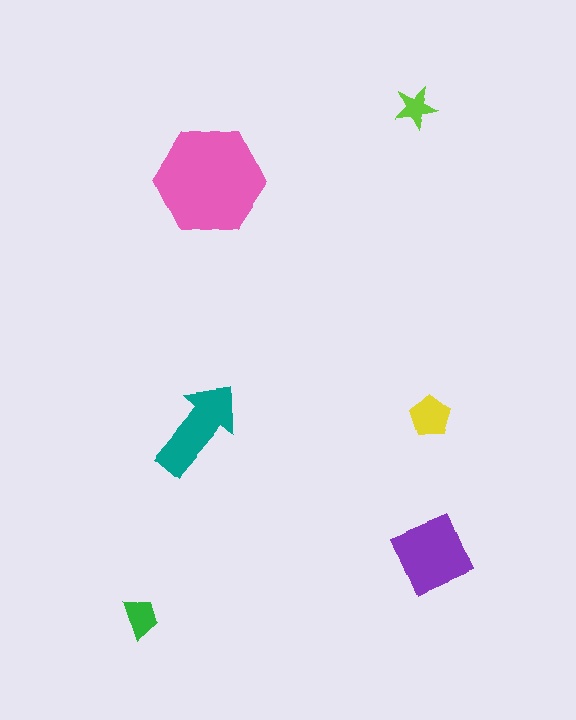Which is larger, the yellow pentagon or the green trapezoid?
The yellow pentagon.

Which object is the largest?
The pink hexagon.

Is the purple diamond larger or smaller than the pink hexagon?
Smaller.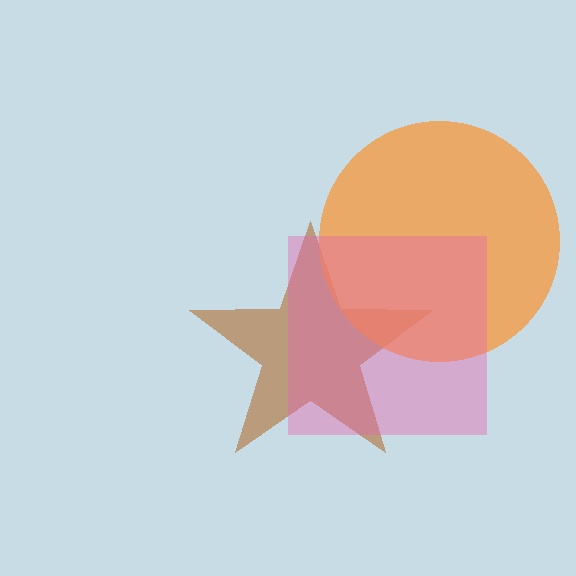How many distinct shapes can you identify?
There are 3 distinct shapes: a brown star, an orange circle, a pink square.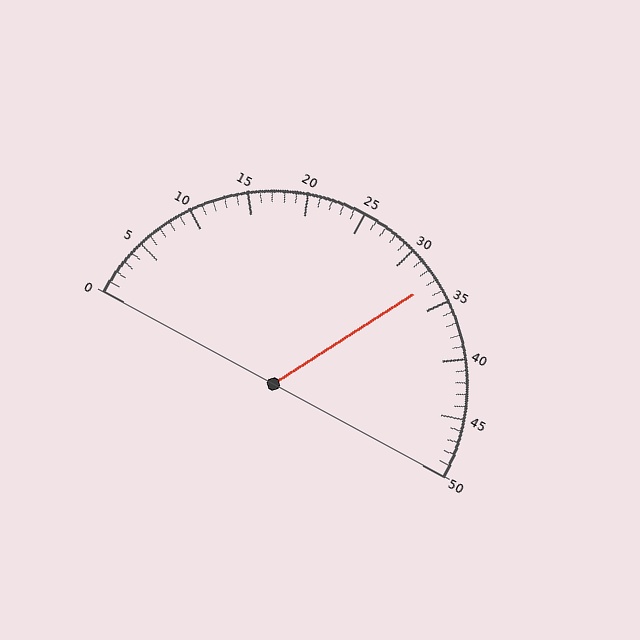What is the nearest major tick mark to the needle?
The nearest major tick mark is 35.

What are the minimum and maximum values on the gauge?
The gauge ranges from 0 to 50.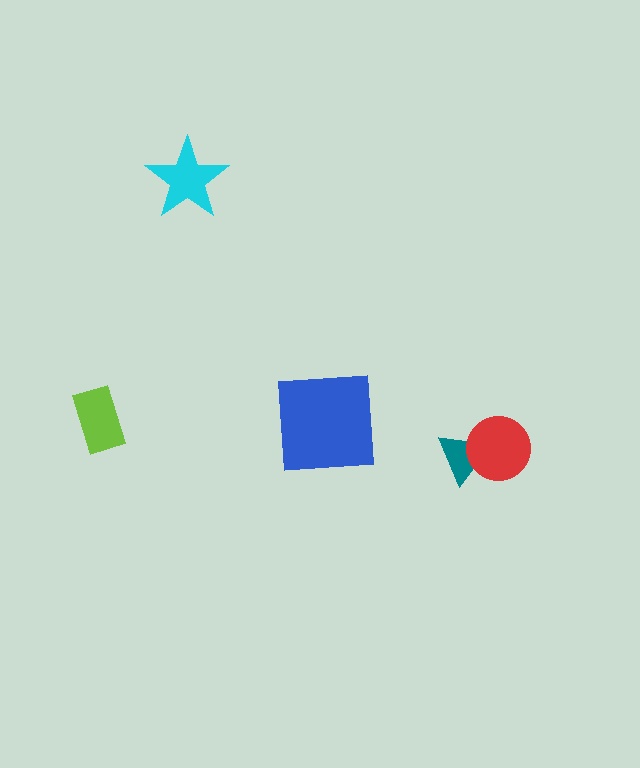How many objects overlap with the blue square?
0 objects overlap with the blue square.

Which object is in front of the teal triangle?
The red circle is in front of the teal triangle.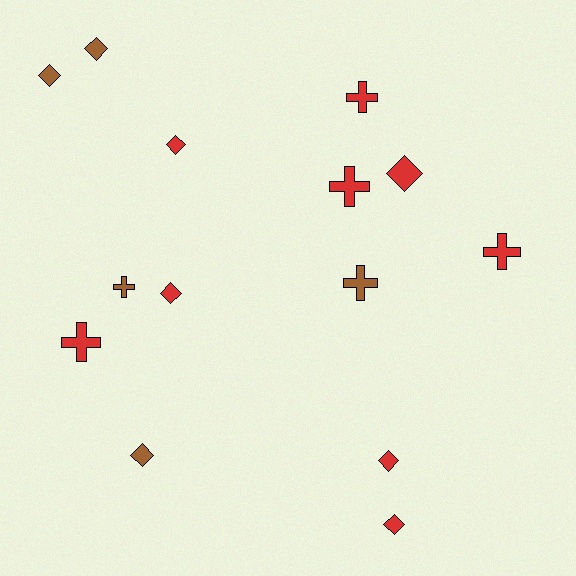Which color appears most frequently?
Red, with 9 objects.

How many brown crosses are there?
There are 2 brown crosses.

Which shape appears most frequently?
Diamond, with 8 objects.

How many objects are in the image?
There are 14 objects.